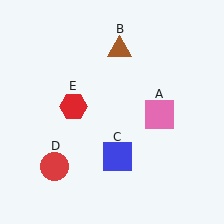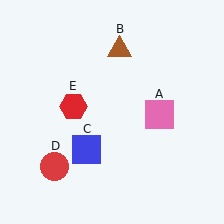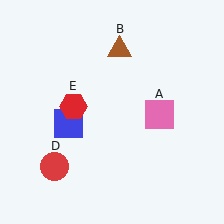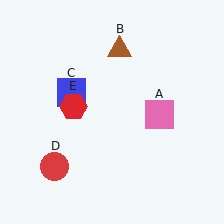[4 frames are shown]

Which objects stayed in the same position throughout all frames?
Pink square (object A) and brown triangle (object B) and red circle (object D) and red hexagon (object E) remained stationary.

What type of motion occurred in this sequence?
The blue square (object C) rotated clockwise around the center of the scene.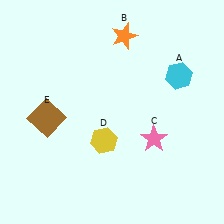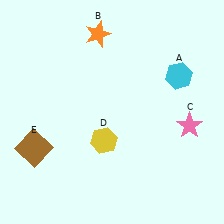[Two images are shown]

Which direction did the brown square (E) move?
The brown square (E) moved down.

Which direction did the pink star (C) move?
The pink star (C) moved right.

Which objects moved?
The objects that moved are: the orange star (B), the pink star (C), the brown square (E).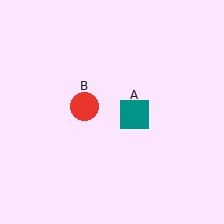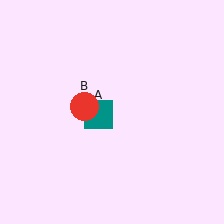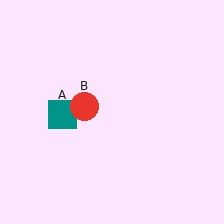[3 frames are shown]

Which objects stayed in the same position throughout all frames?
Red circle (object B) remained stationary.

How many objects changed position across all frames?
1 object changed position: teal square (object A).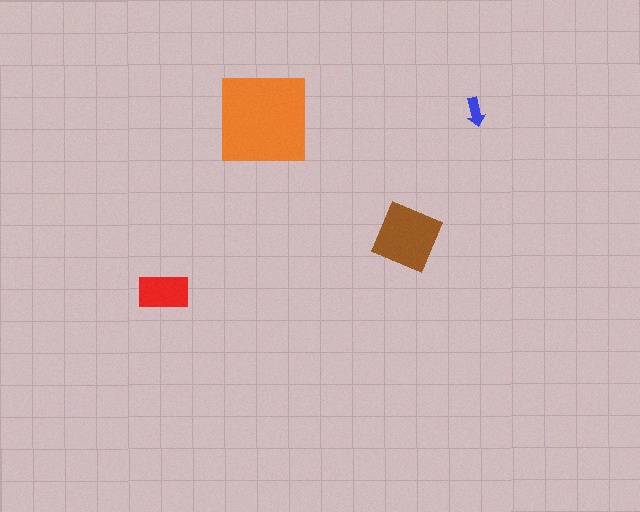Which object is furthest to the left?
The red rectangle is leftmost.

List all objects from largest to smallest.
The orange square, the brown diamond, the red rectangle, the blue arrow.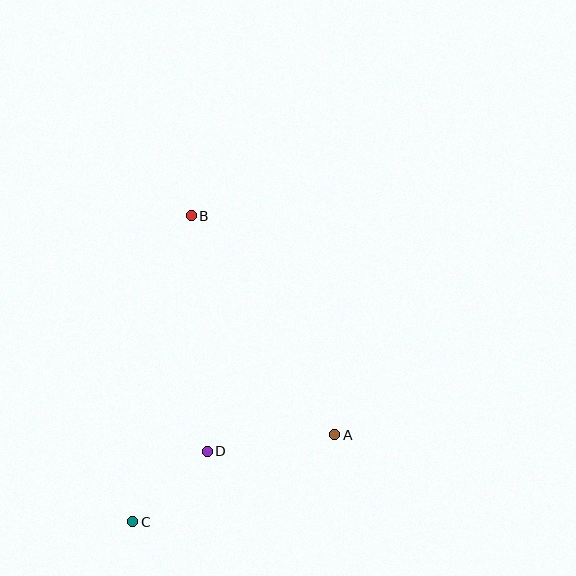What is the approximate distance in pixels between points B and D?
The distance between B and D is approximately 236 pixels.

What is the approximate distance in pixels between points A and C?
The distance between A and C is approximately 220 pixels.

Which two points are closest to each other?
Points C and D are closest to each other.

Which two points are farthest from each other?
Points B and C are farthest from each other.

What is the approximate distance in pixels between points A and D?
The distance between A and D is approximately 129 pixels.